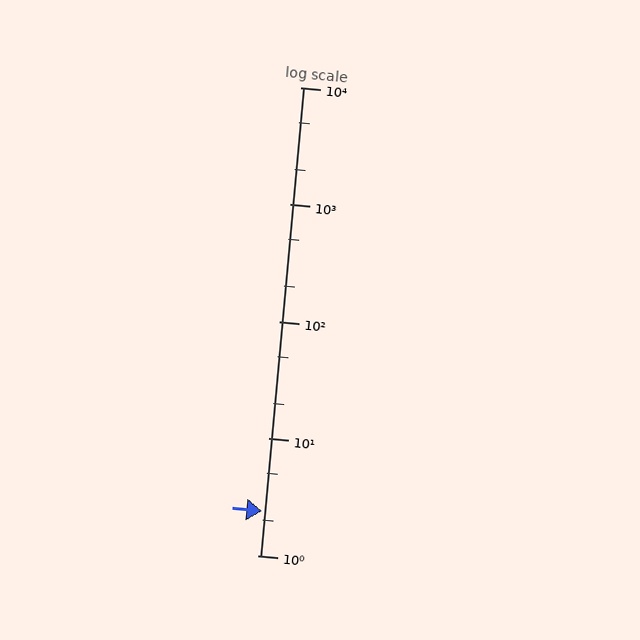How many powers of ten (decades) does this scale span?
The scale spans 4 decades, from 1 to 10000.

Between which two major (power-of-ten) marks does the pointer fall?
The pointer is between 1 and 10.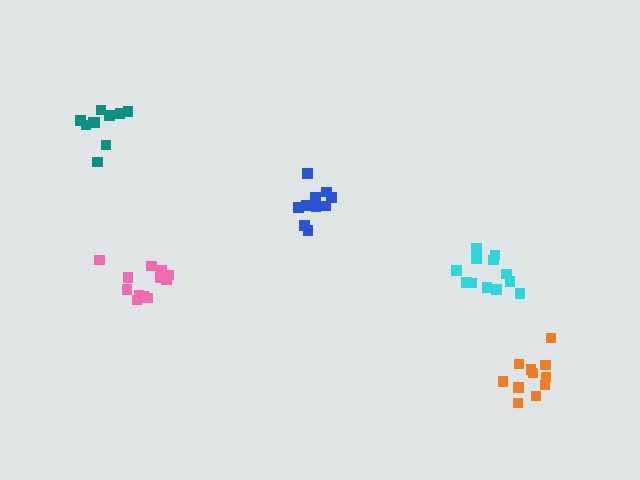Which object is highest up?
The teal cluster is topmost.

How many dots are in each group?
Group 1: 10 dots, Group 2: 13 dots, Group 3: 12 dots, Group 4: 11 dots, Group 5: 10 dots (56 total).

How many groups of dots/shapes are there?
There are 5 groups.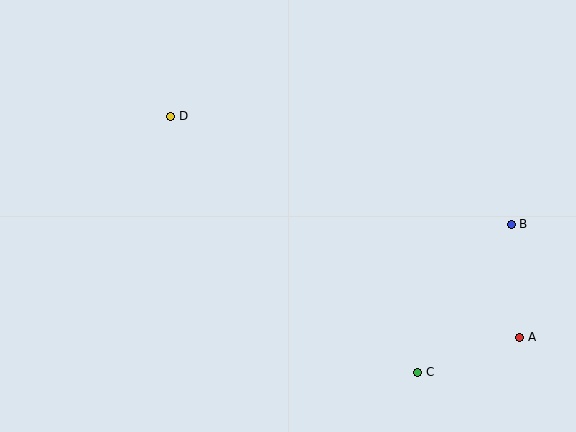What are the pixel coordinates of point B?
Point B is at (511, 224).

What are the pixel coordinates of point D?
Point D is at (171, 116).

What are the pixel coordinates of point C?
Point C is at (418, 372).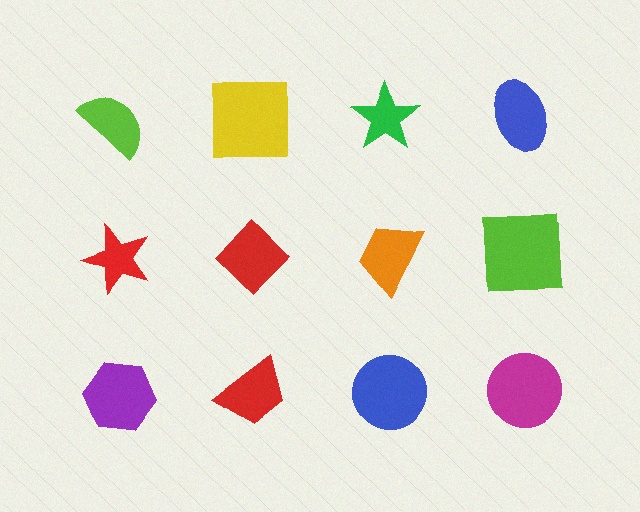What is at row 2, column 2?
A red diamond.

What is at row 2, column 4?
A lime square.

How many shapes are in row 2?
4 shapes.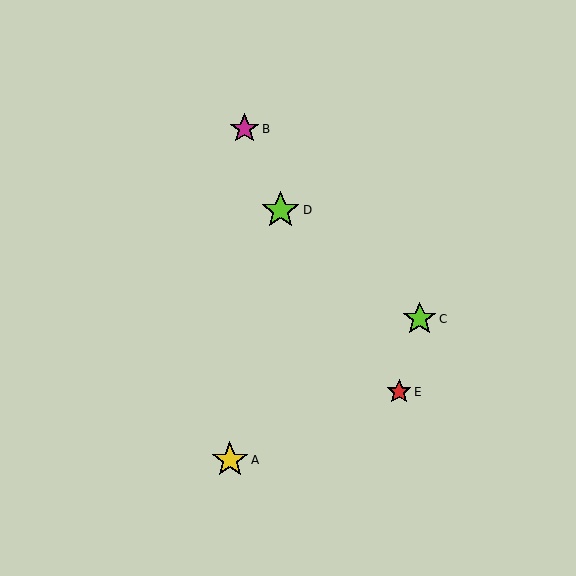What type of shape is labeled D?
Shape D is a lime star.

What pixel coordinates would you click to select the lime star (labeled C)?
Click at (420, 319) to select the lime star C.